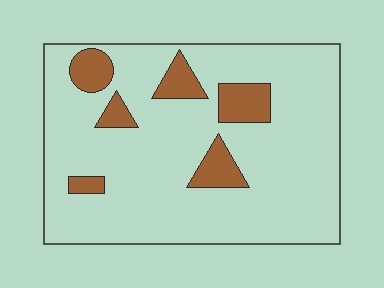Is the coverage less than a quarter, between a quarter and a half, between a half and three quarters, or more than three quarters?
Less than a quarter.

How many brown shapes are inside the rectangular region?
6.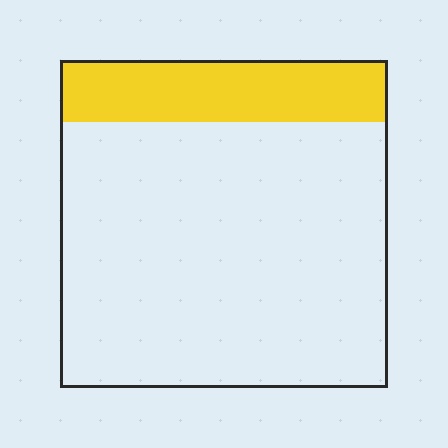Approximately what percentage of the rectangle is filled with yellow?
Approximately 20%.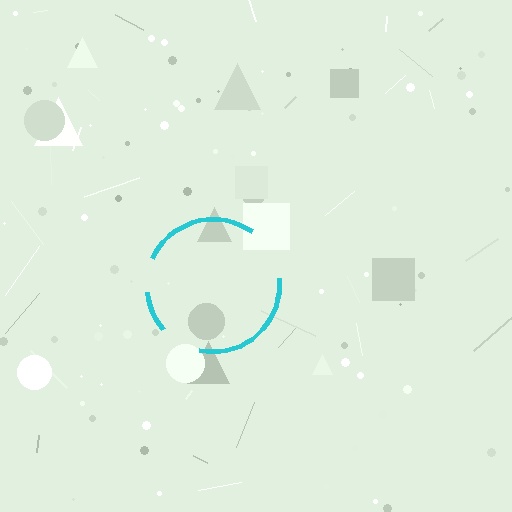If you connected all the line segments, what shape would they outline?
They would outline a circle.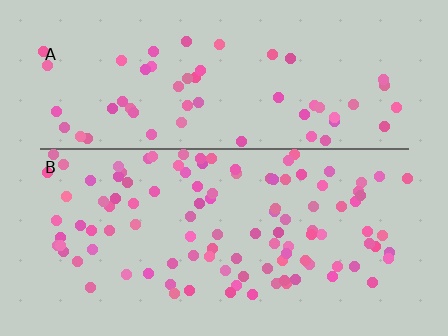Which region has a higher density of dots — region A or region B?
B (the bottom).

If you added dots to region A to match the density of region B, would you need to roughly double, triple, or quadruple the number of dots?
Approximately double.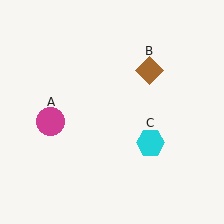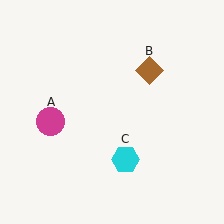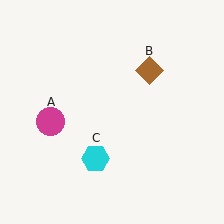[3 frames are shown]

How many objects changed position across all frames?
1 object changed position: cyan hexagon (object C).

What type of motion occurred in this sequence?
The cyan hexagon (object C) rotated clockwise around the center of the scene.